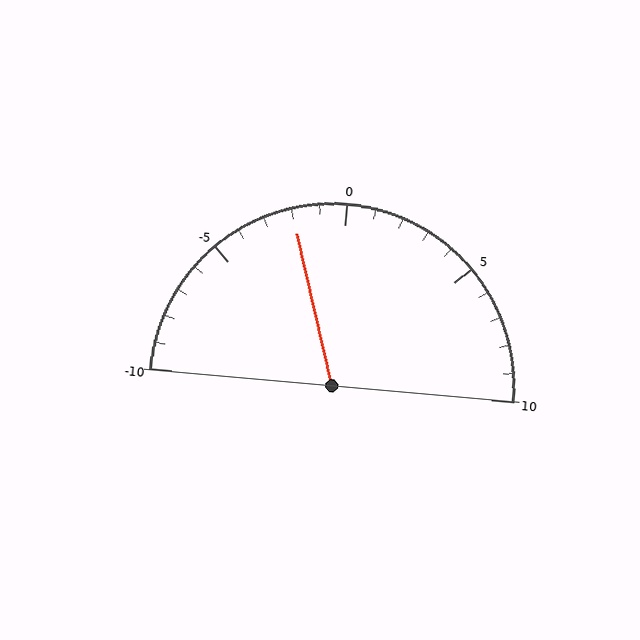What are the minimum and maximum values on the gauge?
The gauge ranges from -10 to 10.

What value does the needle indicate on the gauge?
The needle indicates approximately -2.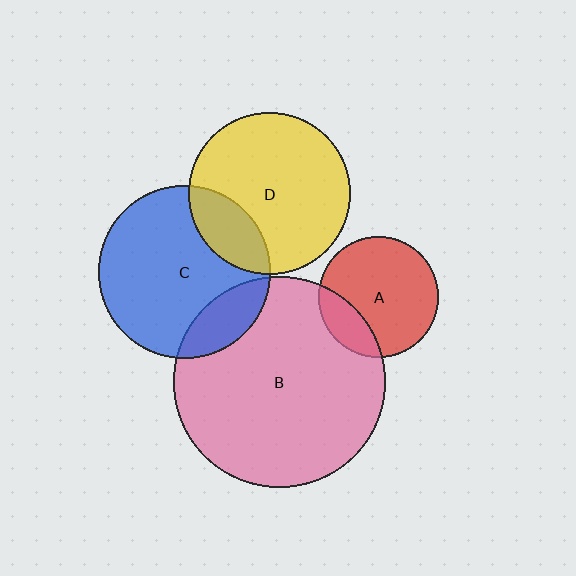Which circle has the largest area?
Circle B (pink).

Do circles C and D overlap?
Yes.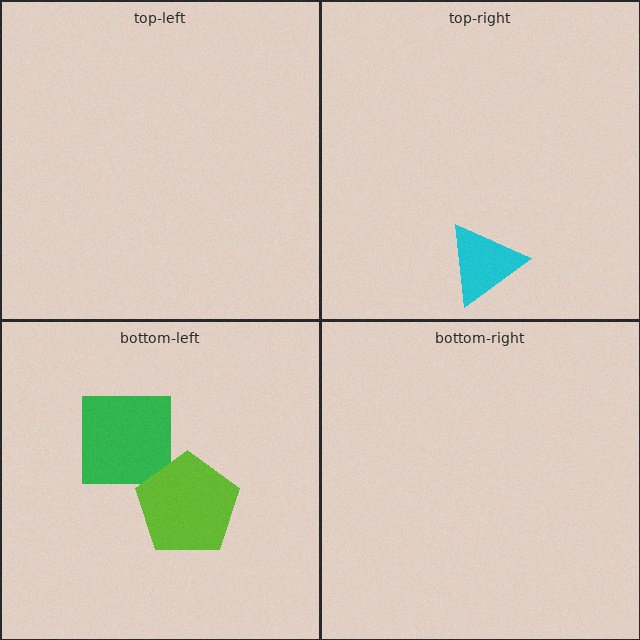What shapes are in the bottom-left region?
The green square, the lime pentagon.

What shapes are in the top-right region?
The cyan triangle.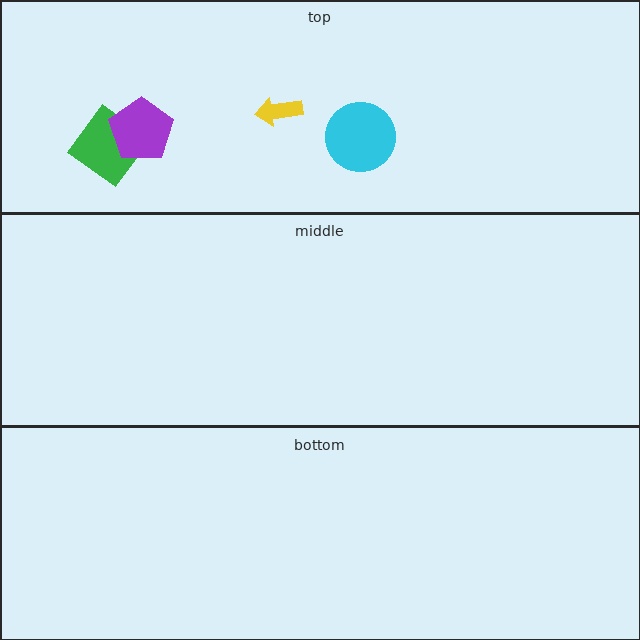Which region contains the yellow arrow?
The top region.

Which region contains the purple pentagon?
The top region.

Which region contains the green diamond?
The top region.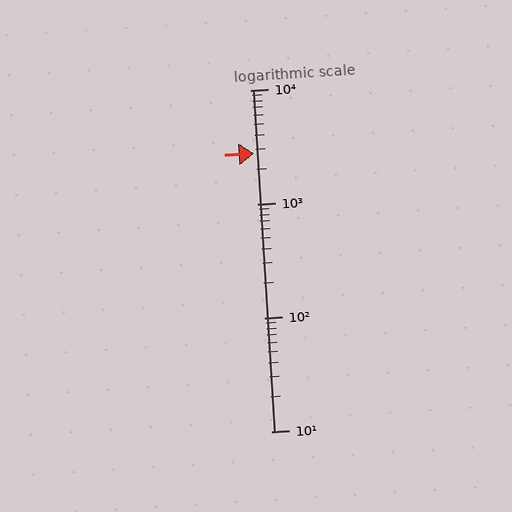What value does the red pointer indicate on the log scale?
The pointer indicates approximately 2800.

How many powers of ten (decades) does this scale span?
The scale spans 3 decades, from 10 to 10000.